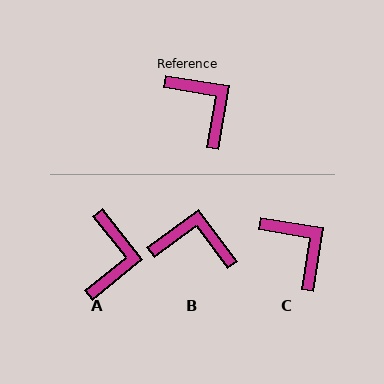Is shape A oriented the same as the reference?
No, it is off by about 42 degrees.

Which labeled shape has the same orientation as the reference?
C.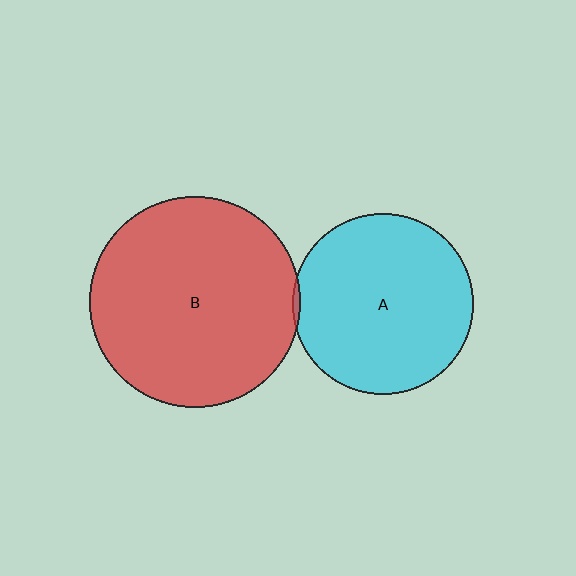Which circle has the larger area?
Circle B (red).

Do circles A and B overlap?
Yes.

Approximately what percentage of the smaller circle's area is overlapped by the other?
Approximately 5%.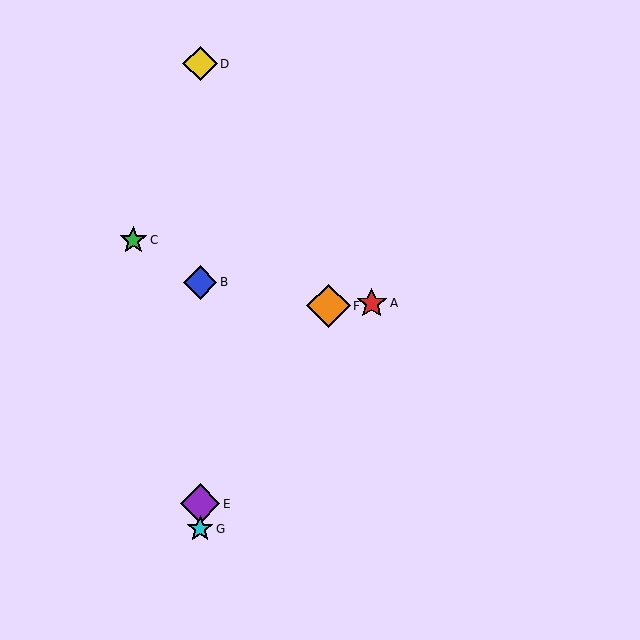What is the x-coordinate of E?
Object E is at x≈200.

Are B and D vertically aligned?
Yes, both are at x≈200.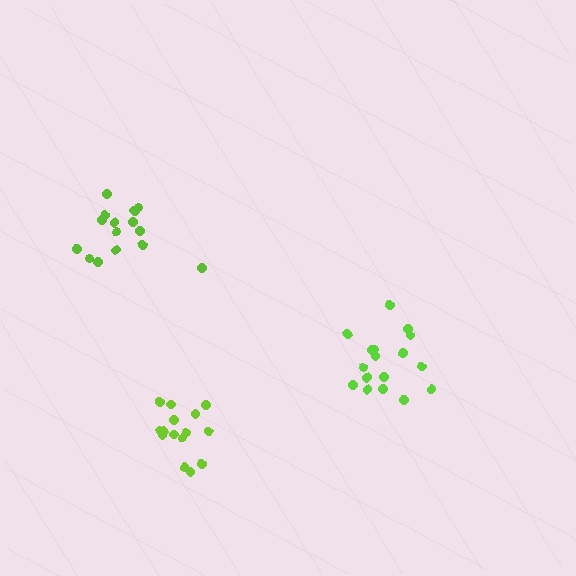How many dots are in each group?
Group 1: 17 dots, Group 2: 15 dots, Group 3: 15 dots (47 total).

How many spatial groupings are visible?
There are 3 spatial groupings.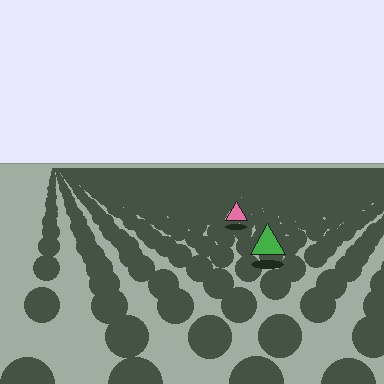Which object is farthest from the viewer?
The pink triangle is farthest from the viewer. It appears smaller and the ground texture around it is denser.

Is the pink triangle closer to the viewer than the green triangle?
No. The green triangle is closer — you can tell from the texture gradient: the ground texture is coarser near it.